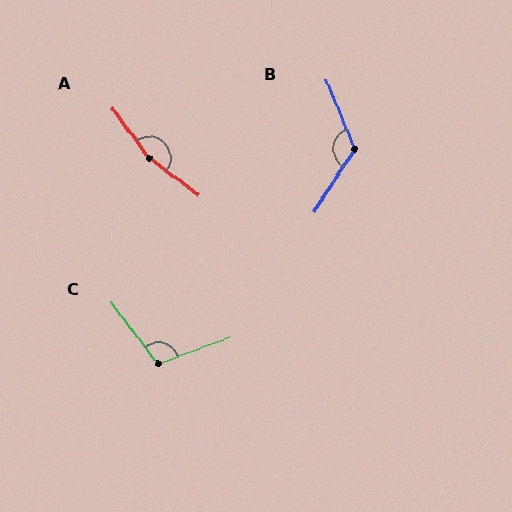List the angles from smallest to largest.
C (107°), B (125°), A (163°).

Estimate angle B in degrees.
Approximately 125 degrees.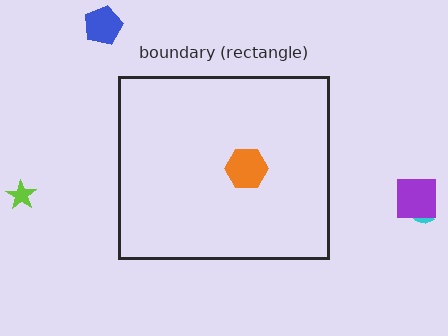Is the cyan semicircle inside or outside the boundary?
Outside.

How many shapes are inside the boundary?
1 inside, 4 outside.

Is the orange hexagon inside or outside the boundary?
Inside.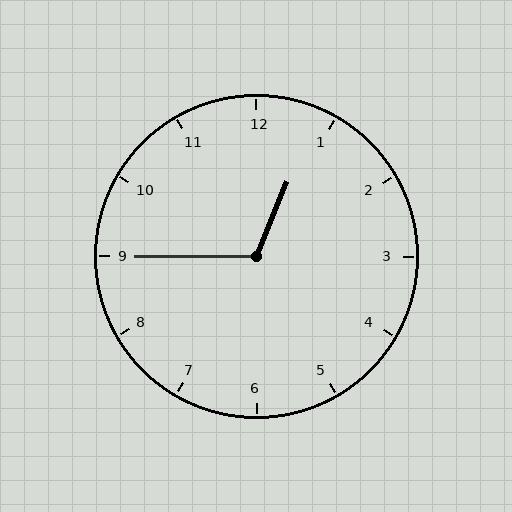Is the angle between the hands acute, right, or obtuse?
It is obtuse.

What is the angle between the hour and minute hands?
Approximately 112 degrees.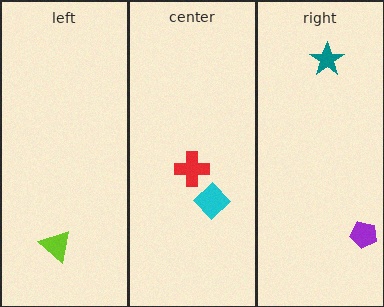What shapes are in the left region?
The lime triangle.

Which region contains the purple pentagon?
The right region.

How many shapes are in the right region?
2.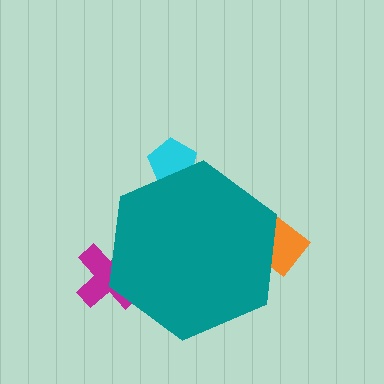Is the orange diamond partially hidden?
Yes, the orange diamond is partially hidden behind the teal hexagon.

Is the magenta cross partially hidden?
Yes, the magenta cross is partially hidden behind the teal hexagon.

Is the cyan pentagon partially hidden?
Yes, the cyan pentagon is partially hidden behind the teal hexagon.